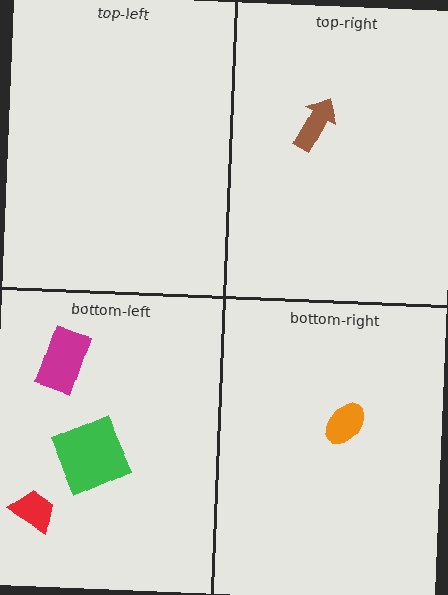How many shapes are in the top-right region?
1.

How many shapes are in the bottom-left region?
3.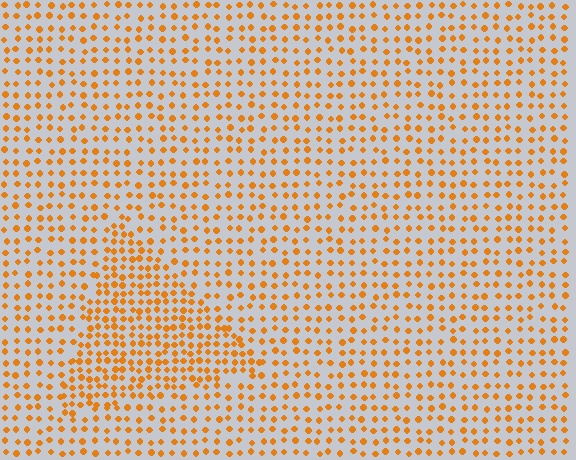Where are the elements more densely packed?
The elements are more densely packed inside the triangle boundary.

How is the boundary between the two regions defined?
The boundary is defined by a change in element density (approximately 1.7x ratio). All elements are the same color, size, and shape.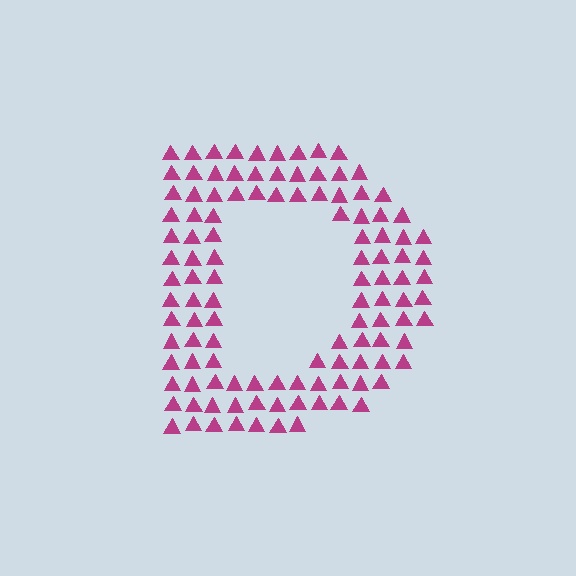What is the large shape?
The large shape is the letter D.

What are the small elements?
The small elements are triangles.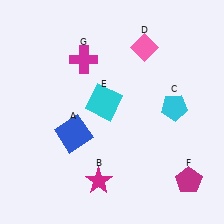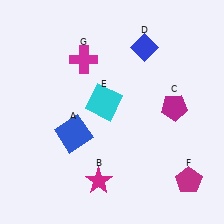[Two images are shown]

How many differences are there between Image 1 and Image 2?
There are 2 differences between the two images.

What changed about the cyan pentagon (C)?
In Image 1, C is cyan. In Image 2, it changed to magenta.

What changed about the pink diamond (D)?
In Image 1, D is pink. In Image 2, it changed to blue.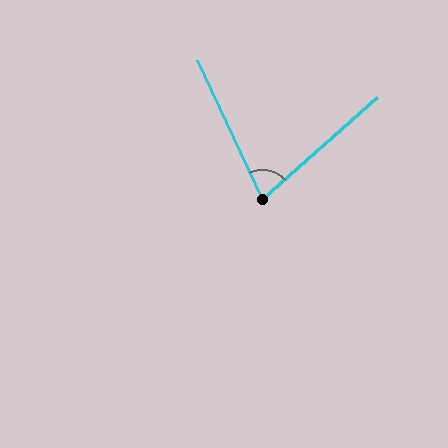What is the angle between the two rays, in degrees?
Approximately 73 degrees.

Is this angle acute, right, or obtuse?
It is acute.